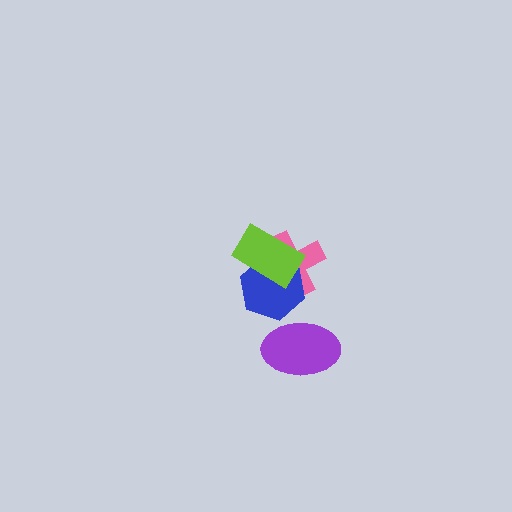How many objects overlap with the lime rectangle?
2 objects overlap with the lime rectangle.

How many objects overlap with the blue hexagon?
2 objects overlap with the blue hexagon.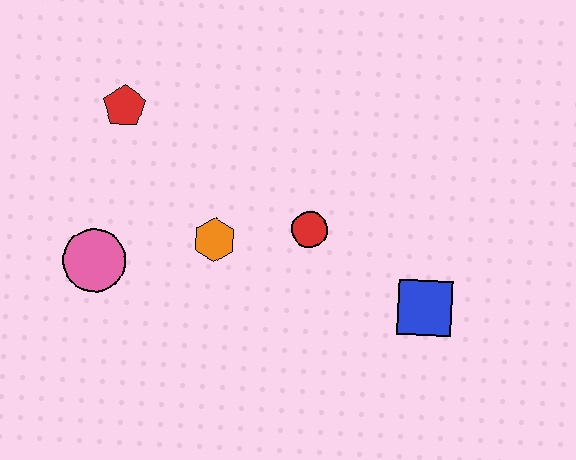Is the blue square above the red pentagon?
No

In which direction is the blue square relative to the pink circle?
The blue square is to the right of the pink circle.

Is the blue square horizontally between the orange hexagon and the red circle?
No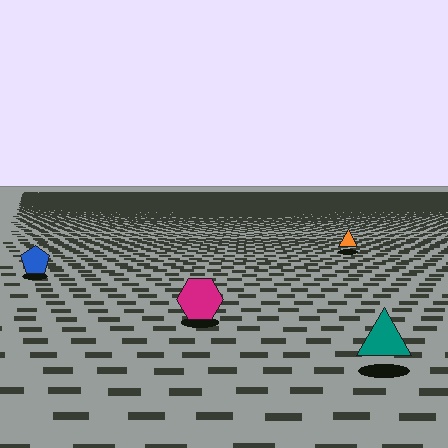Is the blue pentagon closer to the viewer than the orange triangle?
Yes. The blue pentagon is closer — you can tell from the texture gradient: the ground texture is coarser near it.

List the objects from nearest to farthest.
From nearest to farthest: the teal triangle, the magenta hexagon, the blue pentagon, the orange triangle.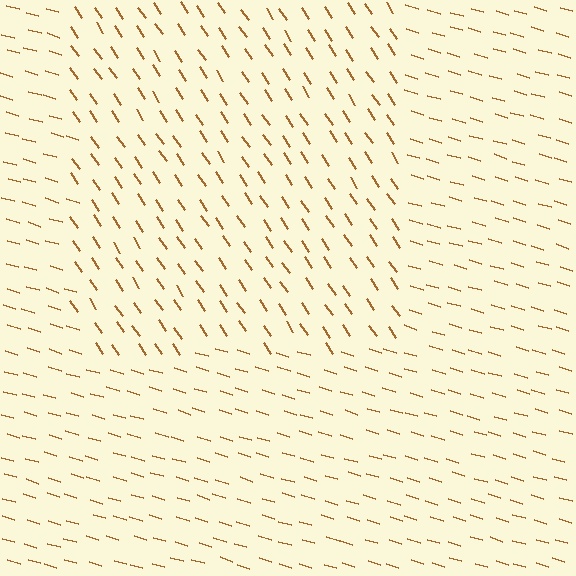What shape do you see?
I see a rectangle.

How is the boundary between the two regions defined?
The boundary is defined purely by a change in line orientation (approximately 40 degrees difference). All lines are the same color and thickness.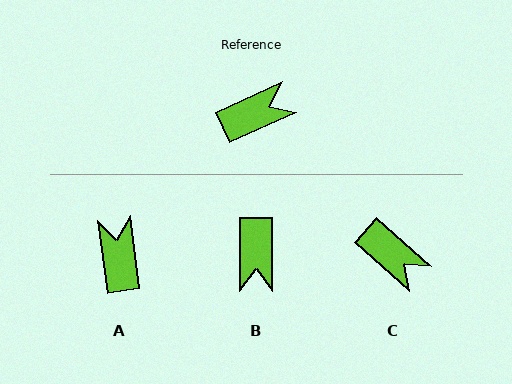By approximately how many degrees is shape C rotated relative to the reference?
Approximately 66 degrees clockwise.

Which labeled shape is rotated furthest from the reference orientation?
B, about 115 degrees away.